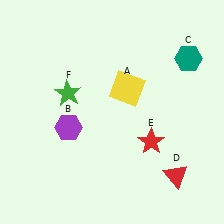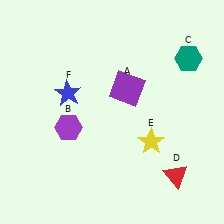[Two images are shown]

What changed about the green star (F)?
In Image 1, F is green. In Image 2, it changed to blue.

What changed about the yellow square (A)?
In Image 1, A is yellow. In Image 2, it changed to purple.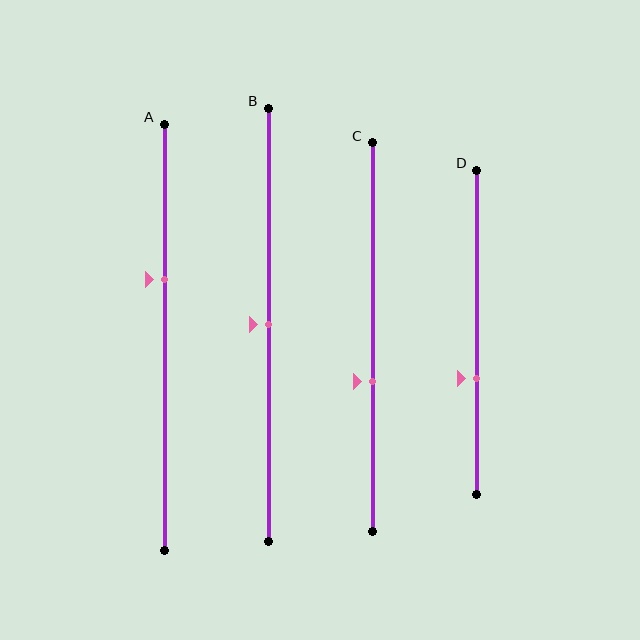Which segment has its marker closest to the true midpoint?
Segment B has its marker closest to the true midpoint.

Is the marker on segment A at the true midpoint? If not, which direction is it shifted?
No, the marker on segment A is shifted upward by about 13% of the segment length.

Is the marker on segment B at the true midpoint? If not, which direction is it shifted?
Yes, the marker on segment B is at the true midpoint.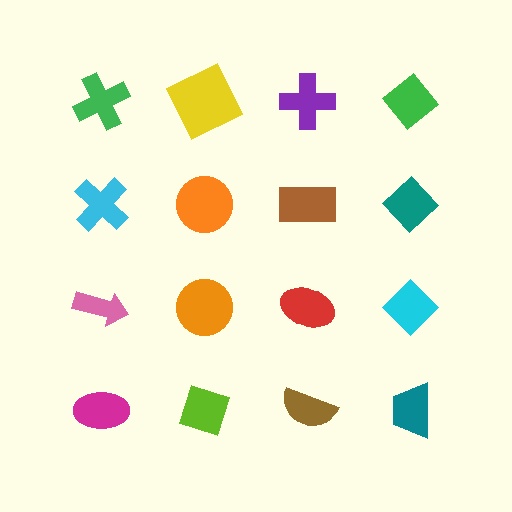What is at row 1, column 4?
A green diamond.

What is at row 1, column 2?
A yellow square.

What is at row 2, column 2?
An orange circle.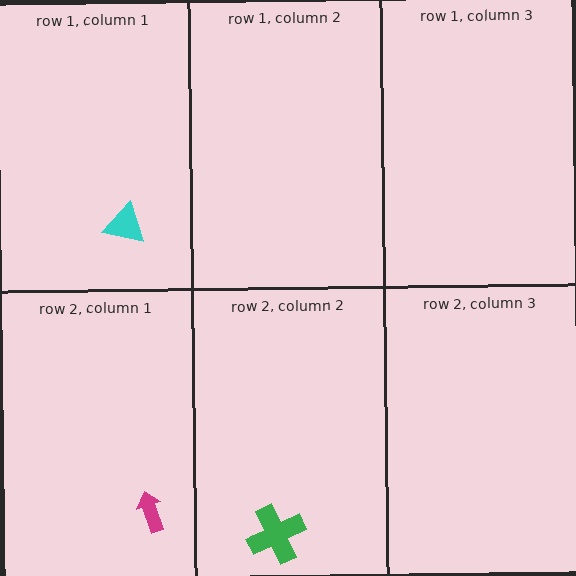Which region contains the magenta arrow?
The row 2, column 1 region.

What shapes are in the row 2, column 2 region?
The green cross.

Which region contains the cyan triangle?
The row 1, column 1 region.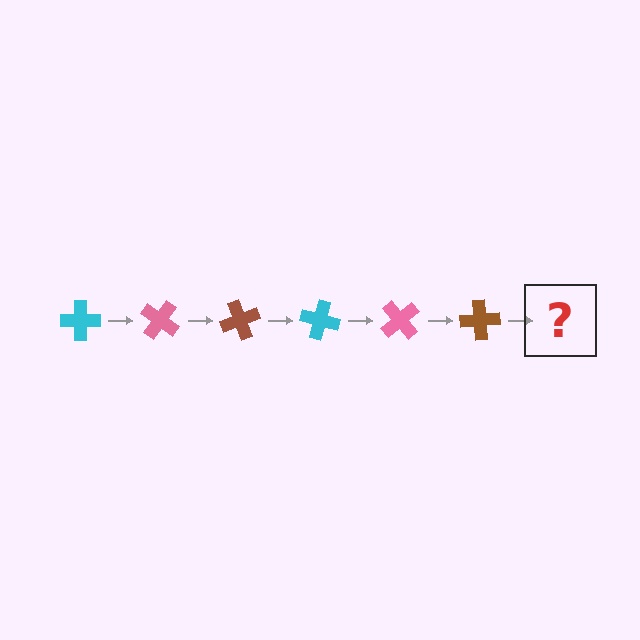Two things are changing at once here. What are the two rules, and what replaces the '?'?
The two rules are that it rotates 35 degrees each step and the color cycles through cyan, pink, and brown. The '?' should be a cyan cross, rotated 210 degrees from the start.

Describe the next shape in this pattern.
It should be a cyan cross, rotated 210 degrees from the start.